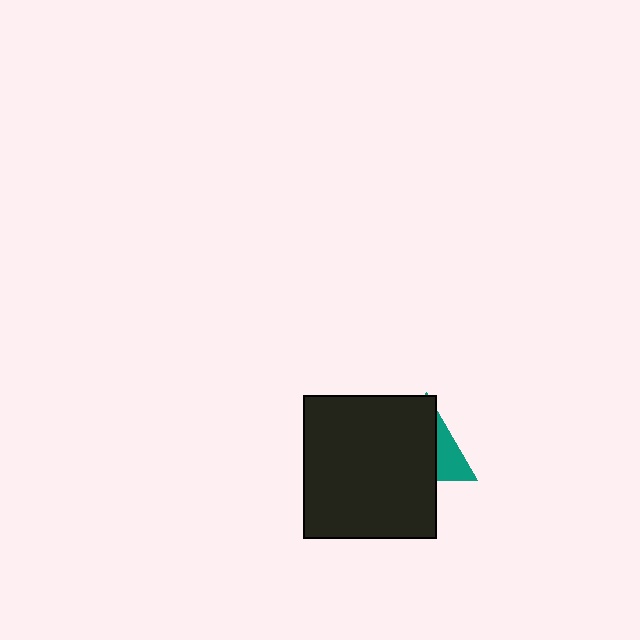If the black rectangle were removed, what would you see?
You would see the complete teal triangle.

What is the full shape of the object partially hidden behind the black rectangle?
The partially hidden object is a teal triangle.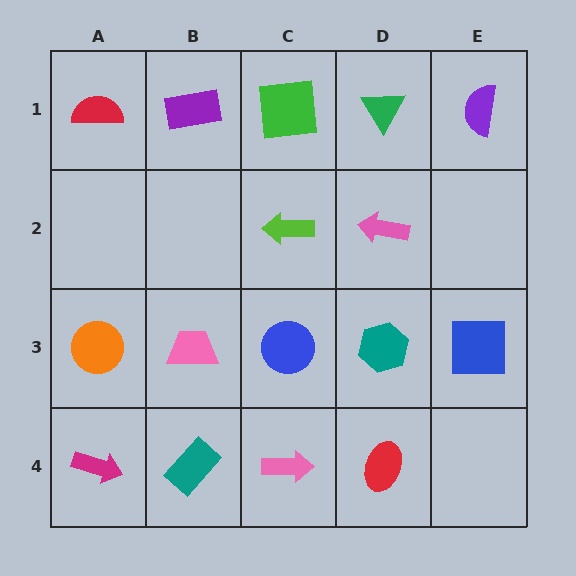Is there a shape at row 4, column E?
No, that cell is empty.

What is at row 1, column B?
A purple rectangle.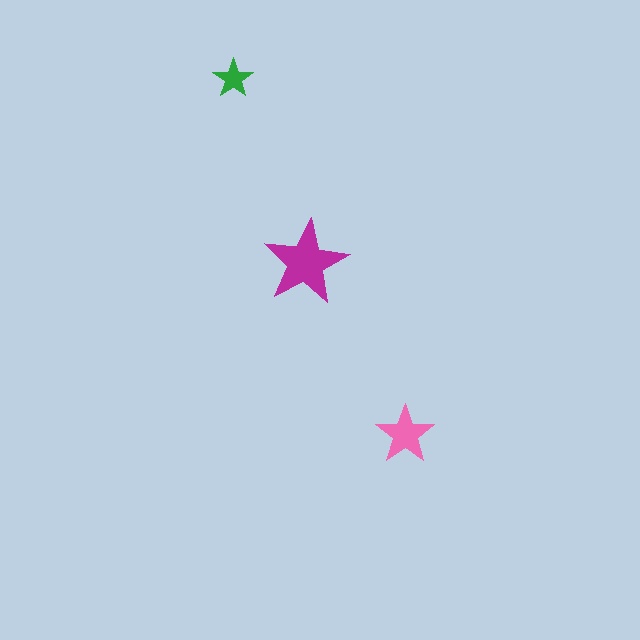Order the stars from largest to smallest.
the magenta one, the pink one, the green one.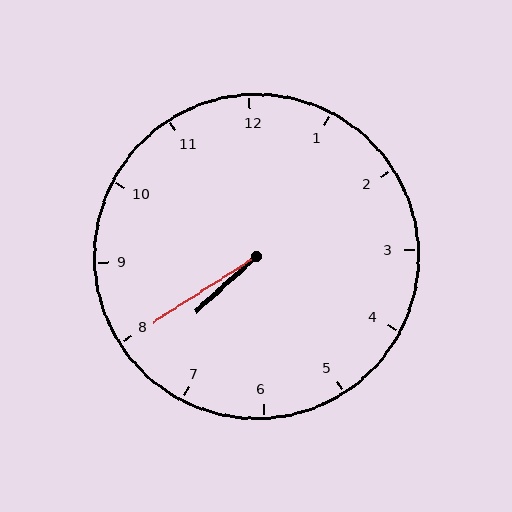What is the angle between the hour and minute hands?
Approximately 10 degrees.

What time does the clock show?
7:40.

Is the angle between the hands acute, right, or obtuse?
It is acute.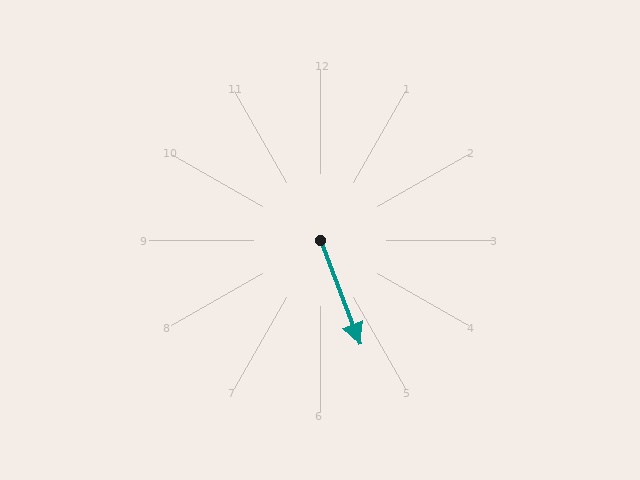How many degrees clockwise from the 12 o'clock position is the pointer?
Approximately 159 degrees.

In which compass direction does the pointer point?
South.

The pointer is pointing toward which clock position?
Roughly 5 o'clock.